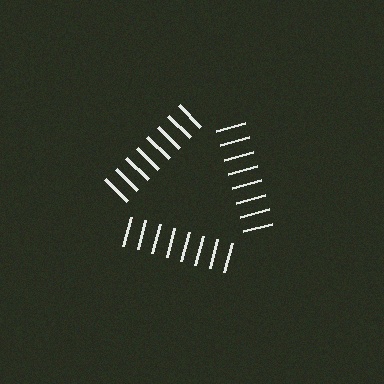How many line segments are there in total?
24 — 8 along each of the 3 edges.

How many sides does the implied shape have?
3 sides — the line-ends trace a triangle.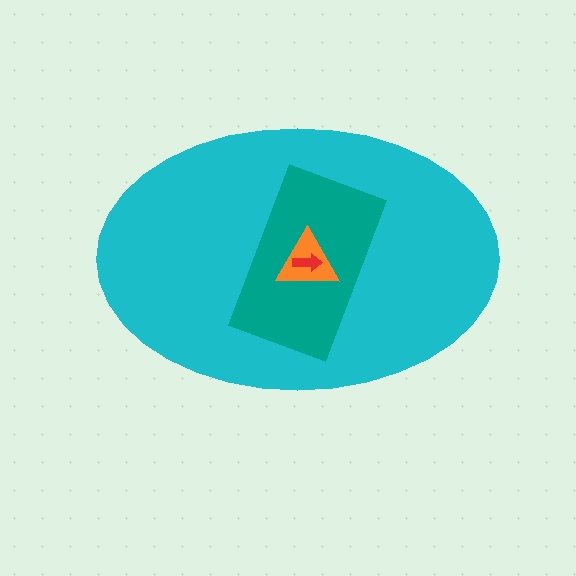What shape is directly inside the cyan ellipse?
The teal rectangle.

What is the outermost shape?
The cyan ellipse.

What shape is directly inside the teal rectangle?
The orange triangle.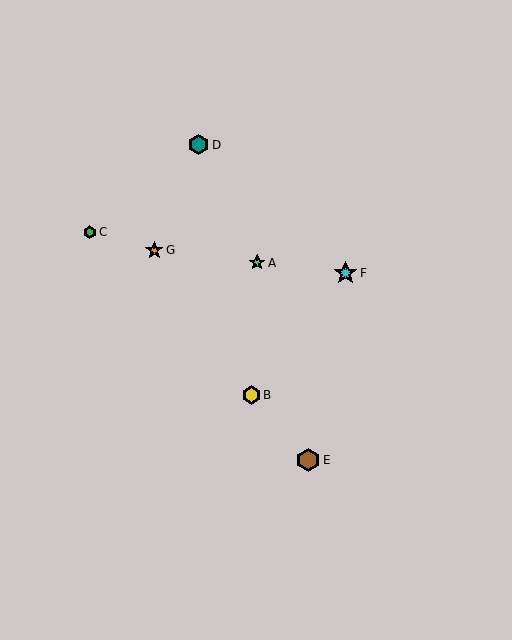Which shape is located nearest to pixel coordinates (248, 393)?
The yellow hexagon (labeled B) at (251, 395) is nearest to that location.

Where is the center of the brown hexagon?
The center of the brown hexagon is at (308, 460).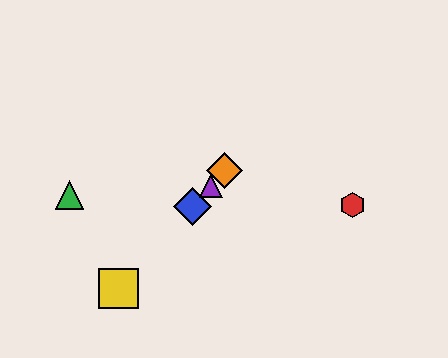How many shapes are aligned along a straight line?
4 shapes (the blue diamond, the yellow square, the purple triangle, the orange diamond) are aligned along a straight line.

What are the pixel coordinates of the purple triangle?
The purple triangle is at (211, 186).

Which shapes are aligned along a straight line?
The blue diamond, the yellow square, the purple triangle, the orange diamond are aligned along a straight line.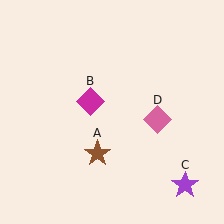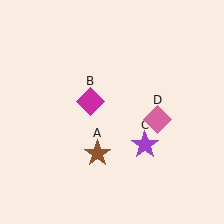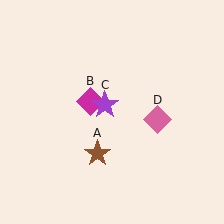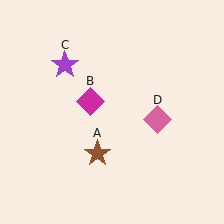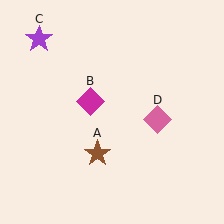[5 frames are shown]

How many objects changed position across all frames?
1 object changed position: purple star (object C).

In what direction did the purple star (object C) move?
The purple star (object C) moved up and to the left.